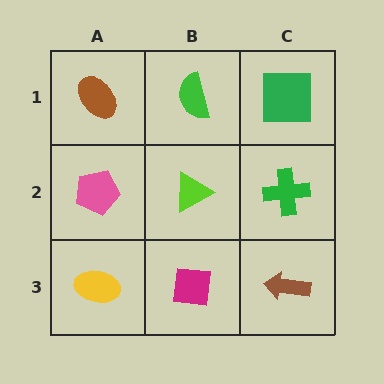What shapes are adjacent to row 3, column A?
A pink pentagon (row 2, column A), a magenta square (row 3, column B).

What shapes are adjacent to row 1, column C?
A green cross (row 2, column C), a green semicircle (row 1, column B).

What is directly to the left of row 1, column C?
A green semicircle.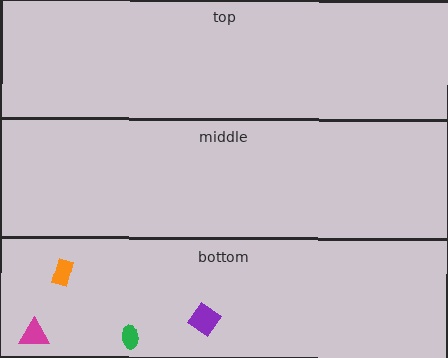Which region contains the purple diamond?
The bottom region.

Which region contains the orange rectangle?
The bottom region.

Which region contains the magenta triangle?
The bottom region.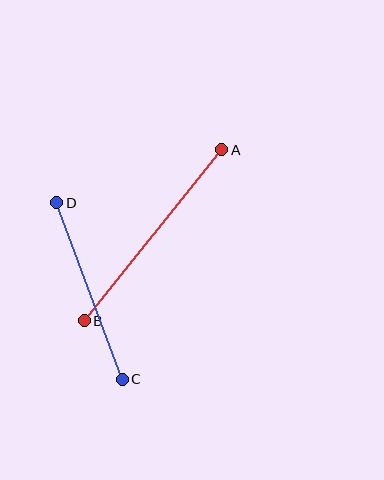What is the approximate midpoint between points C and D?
The midpoint is at approximately (89, 291) pixels.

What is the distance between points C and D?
The distance is approximately 188 pixels.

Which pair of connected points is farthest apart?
Points A and B are farthest apart.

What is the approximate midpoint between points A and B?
The midpoint is at approximately (153, 235) pixels.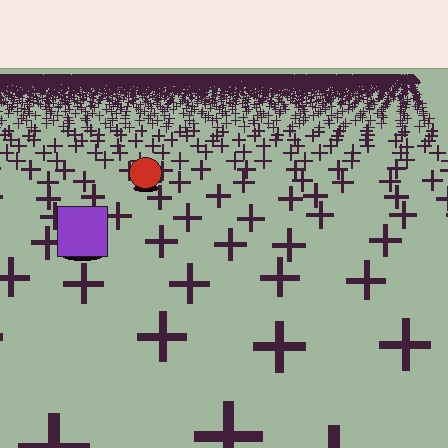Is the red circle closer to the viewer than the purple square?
No. The purple square is closer — you can tell from the texture gradient: the ground texture is coarser near it.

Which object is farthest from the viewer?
The red circle is farthest from the viewer. It appears smaller and the ground texture around it is denser.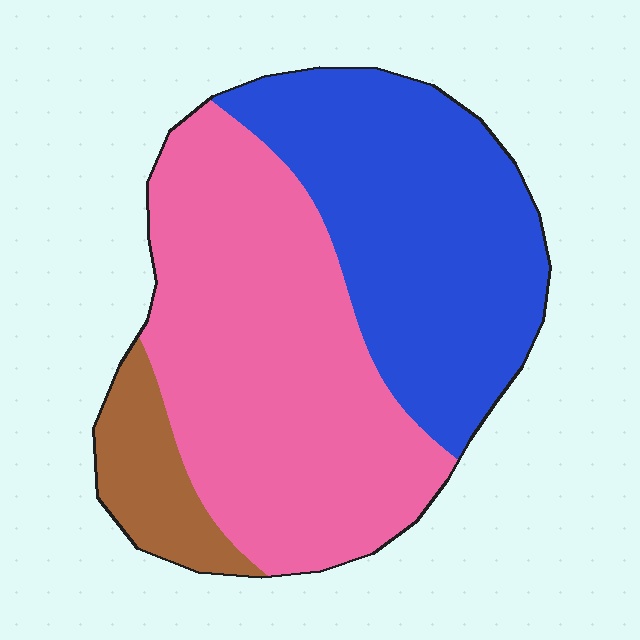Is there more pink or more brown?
Pink.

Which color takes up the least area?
Brown, at roughly 10%.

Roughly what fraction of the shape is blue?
Blue covers roughly 40% of the shape.